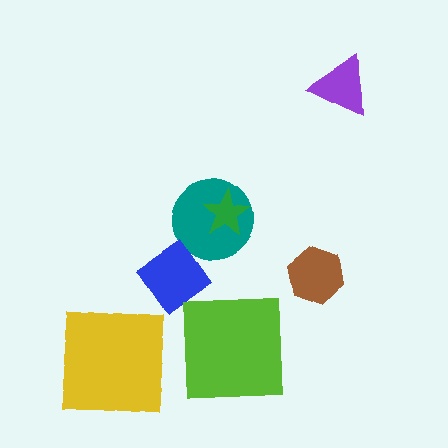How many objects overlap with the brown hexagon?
0 objects overlap with the brown hexagon.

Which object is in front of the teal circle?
The green star is in front of the teal circle.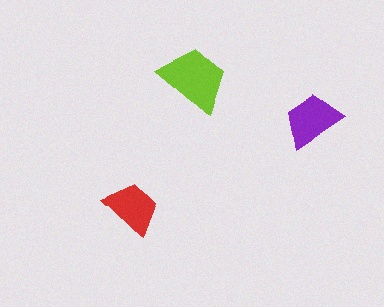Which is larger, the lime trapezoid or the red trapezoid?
The lime one.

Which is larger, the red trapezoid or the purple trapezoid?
The purple one.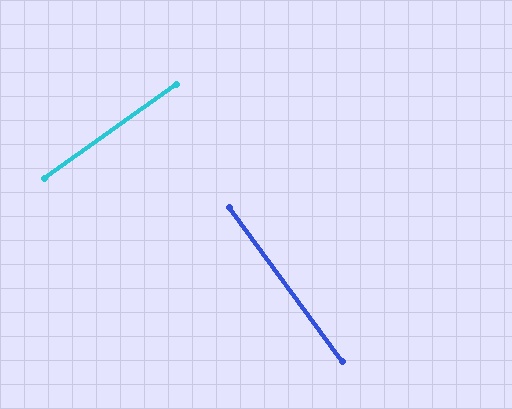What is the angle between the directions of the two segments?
Approximately 89 degrees.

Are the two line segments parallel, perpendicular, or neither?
Perpendicular — they meet at approximately 89°.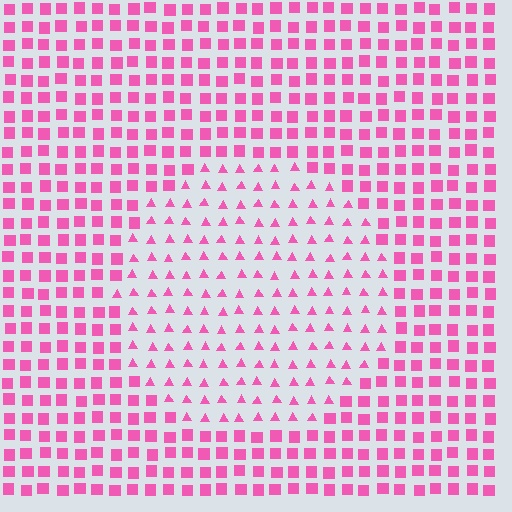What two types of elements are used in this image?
The image uses triangles inside the circle region and squares outside it.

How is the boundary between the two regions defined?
The boundary is defined by a change in element shape: triangles inside vs. squares outside. All elements share the same color and spacing.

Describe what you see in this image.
The image is filled with small pink elements arranged in a uniform grid. A circle-shaped region contains triangles, while the surrounding area contains squares. The boundary is defined purely by the change in element shape.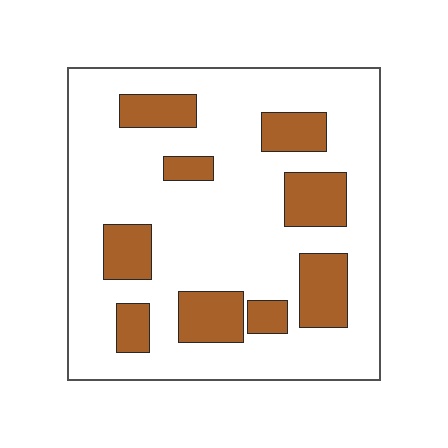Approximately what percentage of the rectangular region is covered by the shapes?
Approximately 25%.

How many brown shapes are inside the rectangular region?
9.